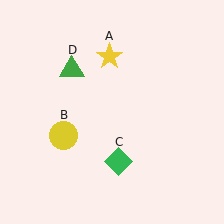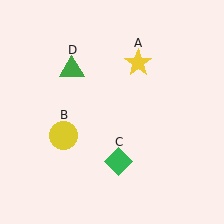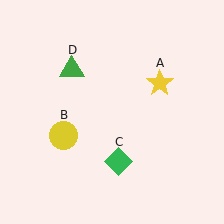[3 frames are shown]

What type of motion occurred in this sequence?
The yellow star (object A) rotated clockwise around the center of the scene.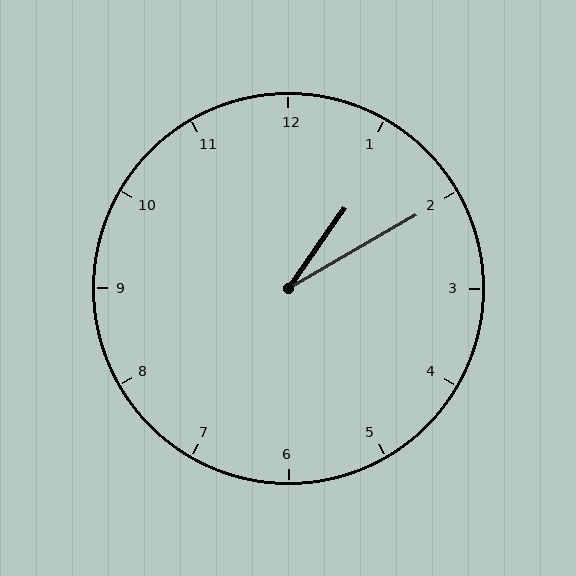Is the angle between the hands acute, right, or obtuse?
It is acute.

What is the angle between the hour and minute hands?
Approximately 25 degrees.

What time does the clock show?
1:10.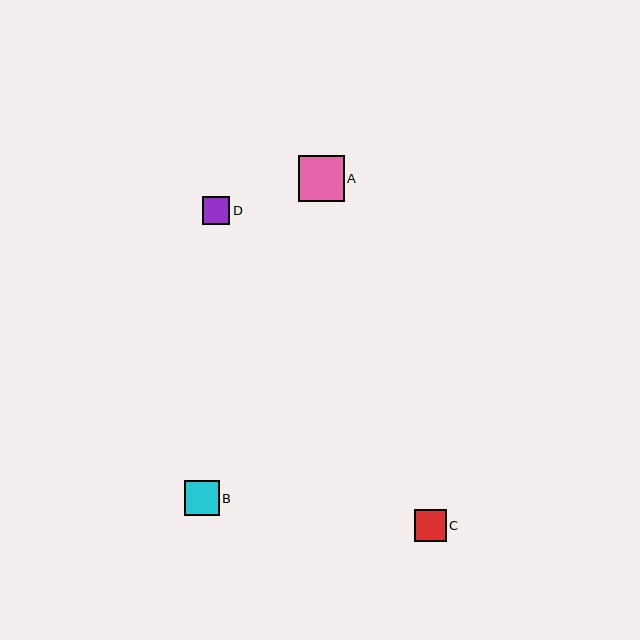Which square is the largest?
Square A is the largest with a size of approximately 46 pixels.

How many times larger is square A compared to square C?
Square A is approximately 1.5 times the size of square C.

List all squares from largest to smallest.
From largest to smallest: A, B, C, D.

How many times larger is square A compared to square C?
Square A is approximately 1.5 times the size of square C.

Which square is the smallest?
Square D is the smallest with a size of approximately 27 pixels.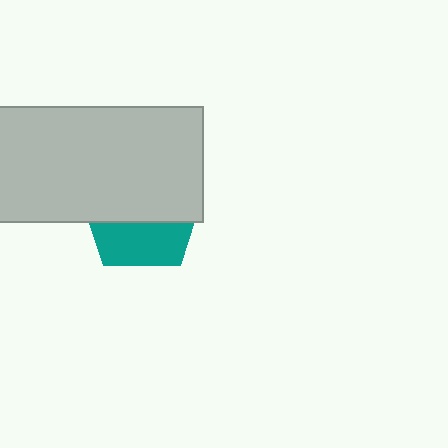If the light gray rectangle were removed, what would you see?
You would see the complete teal pentagon.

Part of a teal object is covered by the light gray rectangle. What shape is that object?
It is a pentagon.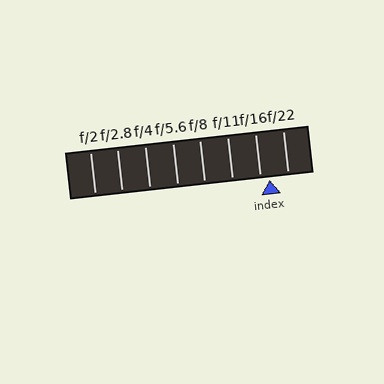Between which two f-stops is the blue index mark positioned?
The index mark is between f/16 and f/22.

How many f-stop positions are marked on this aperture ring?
There are 8 f-stop positions marked.